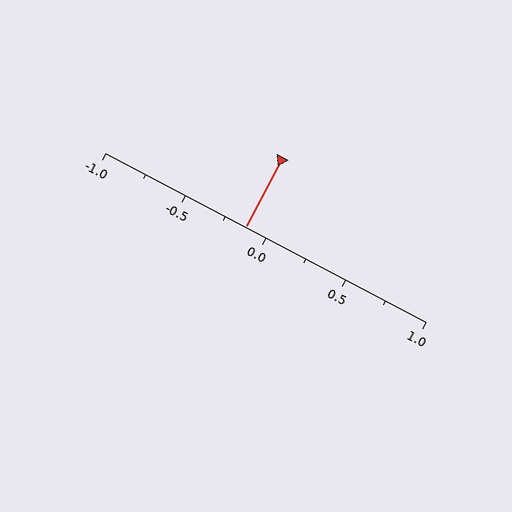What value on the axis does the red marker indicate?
The marker indicates approximately -0.12.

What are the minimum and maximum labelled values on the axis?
The axis runs from -1.0 to 1.0.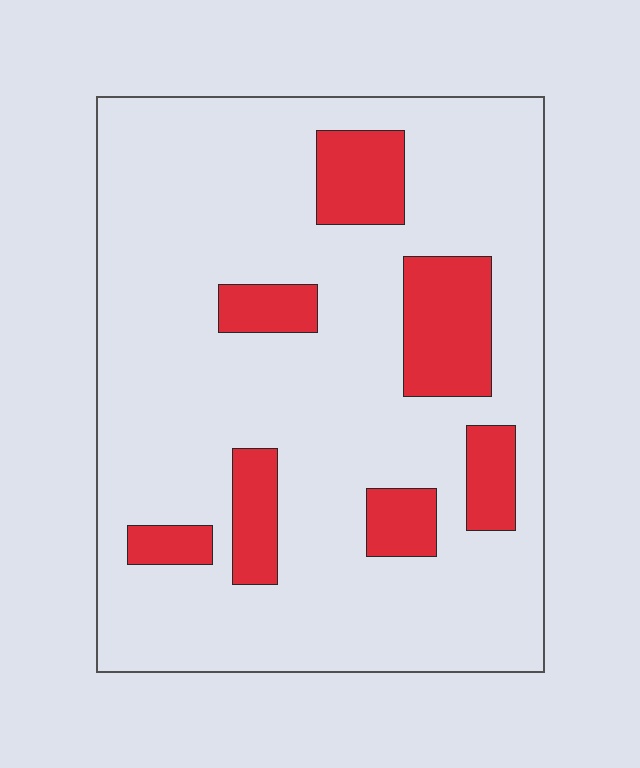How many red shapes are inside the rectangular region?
7.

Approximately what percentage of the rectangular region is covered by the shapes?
Approximately 20%.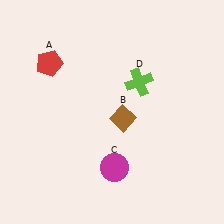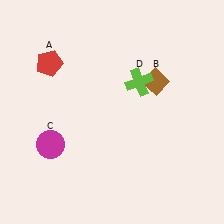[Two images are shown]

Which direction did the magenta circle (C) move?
The magenta circle (C) moved left.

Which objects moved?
The objects that moved are: the brown diamond (B), the magenta circle (C).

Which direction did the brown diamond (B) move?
The brown diamond (B) moved up.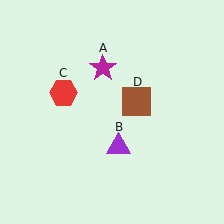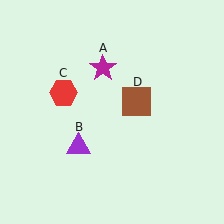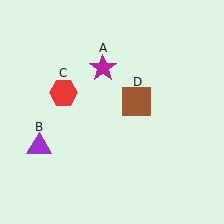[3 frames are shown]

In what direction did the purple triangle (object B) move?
The purple triangle (object B) moved left.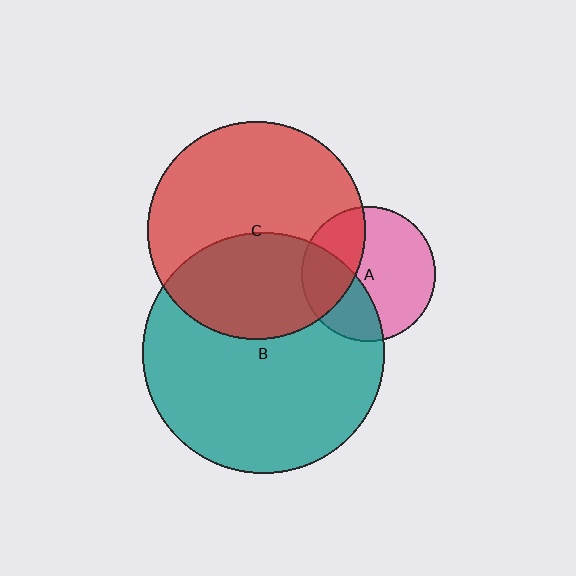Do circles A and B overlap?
Yes.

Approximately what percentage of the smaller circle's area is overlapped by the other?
Approximately 35%.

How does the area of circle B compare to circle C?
Approximately 1.2 times.